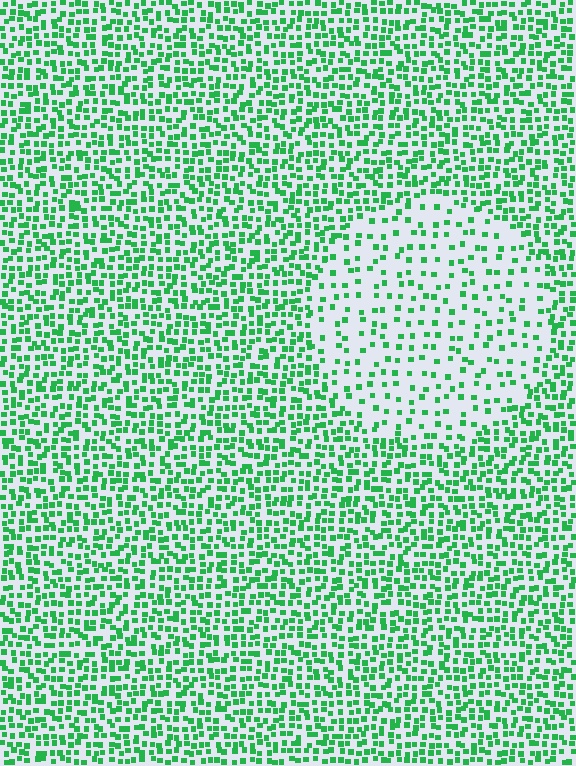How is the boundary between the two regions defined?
The boundary is defined by a change in element density (approximately 2.4x ratio). All elements are the same color, size, and shape.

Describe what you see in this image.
The image contains small green elements arranged at two different densities. A circle-shaped region is visible where the elements are less densely packed than the surrounding area.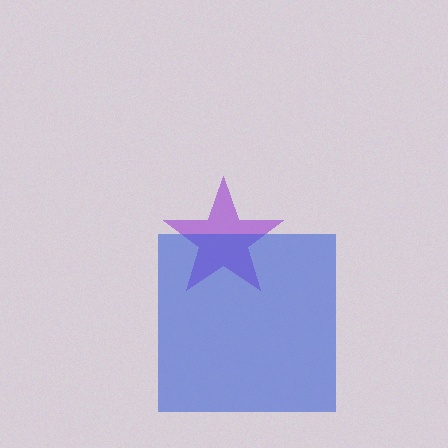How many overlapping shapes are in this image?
There are 2 overlapping shapes in the image.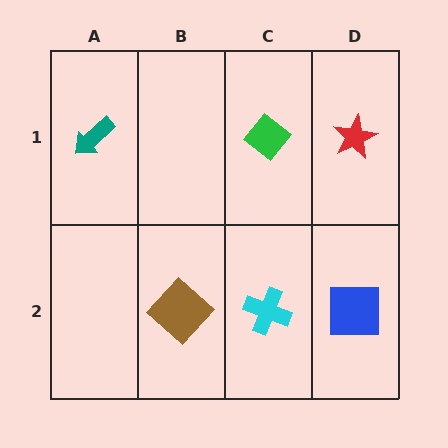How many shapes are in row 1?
3 shapes.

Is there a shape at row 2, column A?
No, that cell is empty.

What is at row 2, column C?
A cyan cross.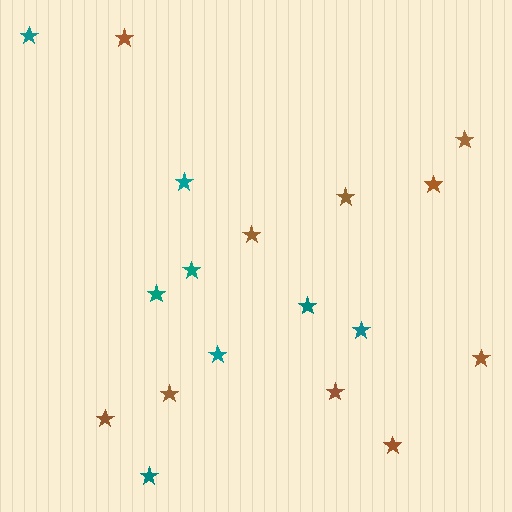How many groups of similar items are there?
There are 2 groups: one group of brown stars (10) and one group of teal stars (8).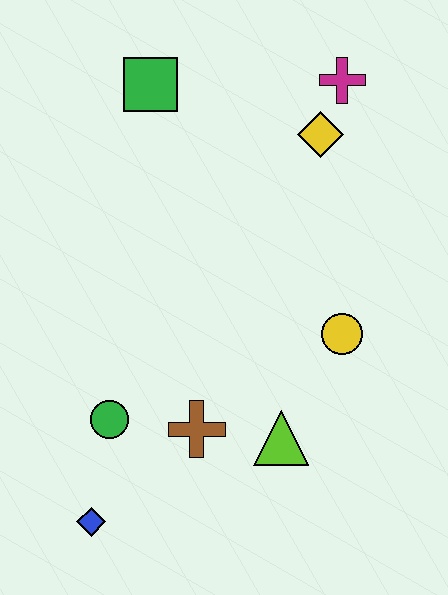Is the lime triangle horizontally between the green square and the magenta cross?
Yes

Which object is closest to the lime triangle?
The brown cross is closest to the lime triangle.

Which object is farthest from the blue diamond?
The magenta cross is farthest from the blue diamond.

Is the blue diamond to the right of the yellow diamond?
No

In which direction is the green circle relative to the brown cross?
The green circle is to the left of the brown cross.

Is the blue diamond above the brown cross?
No